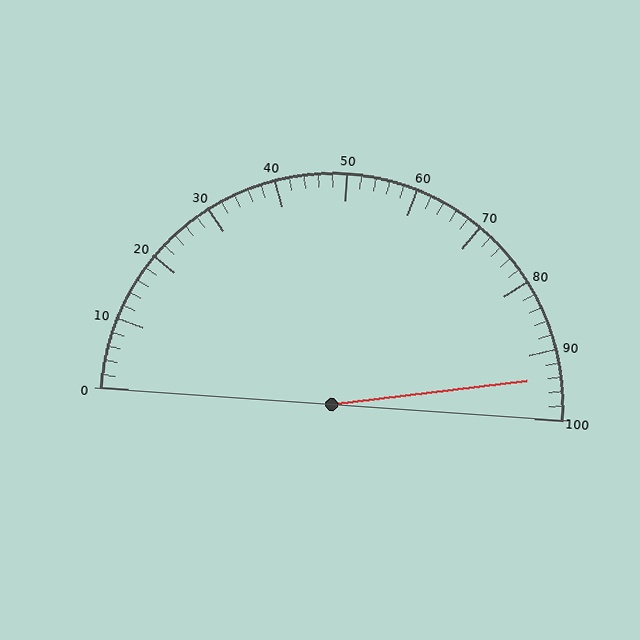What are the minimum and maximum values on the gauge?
The gauge ranges from 0 to 100.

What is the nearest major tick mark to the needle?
The nearest major tick mark is 90.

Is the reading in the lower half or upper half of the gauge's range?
The reading is in the upper half of the range (0 to 100).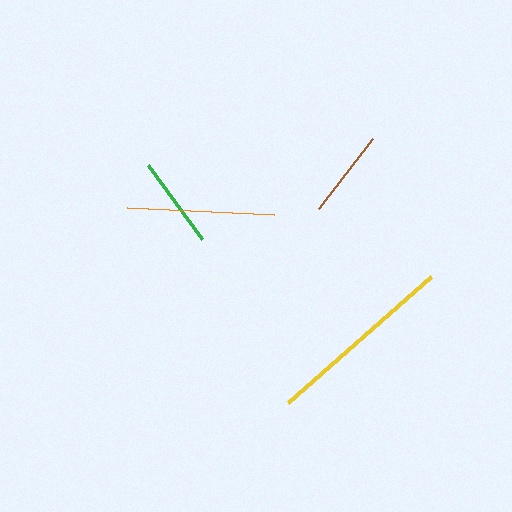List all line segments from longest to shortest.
From longest to shortest: yellow, orange, green, brown.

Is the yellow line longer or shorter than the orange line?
The yellow line is longer than the orange line.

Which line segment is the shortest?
The brown line is the shortest at approximately 89 pixels.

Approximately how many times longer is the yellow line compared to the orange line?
The yellow line is approximately 1.3 times the length of the orange line.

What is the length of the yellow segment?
The yellow segment is approximately 190 pixels long.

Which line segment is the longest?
The yellow line is the longest at approximately 190 pixels.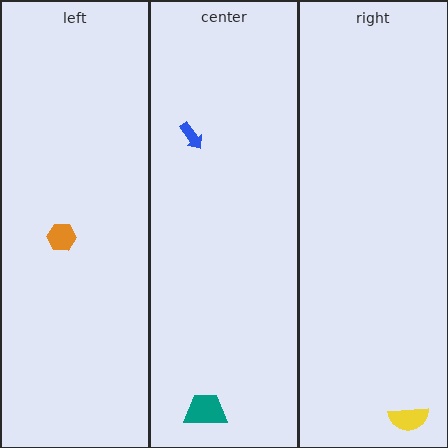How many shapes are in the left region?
1.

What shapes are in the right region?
The yellow semicircle.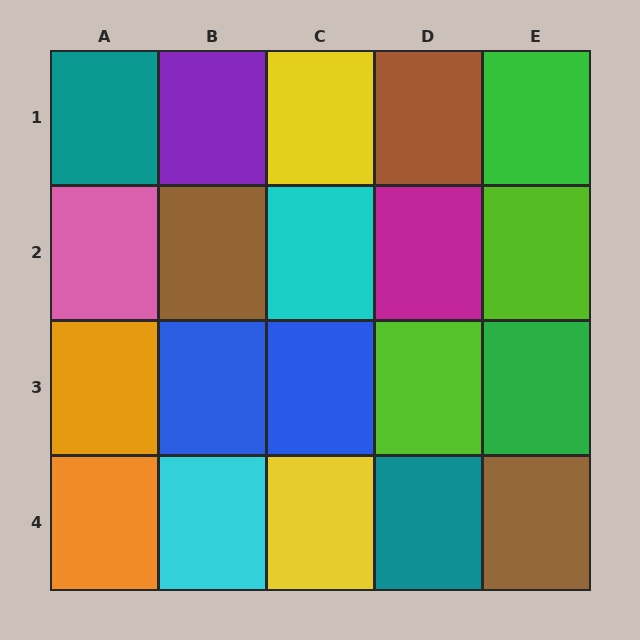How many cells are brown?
3 cells are brown.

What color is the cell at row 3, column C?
Blue.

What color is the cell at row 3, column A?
Orange.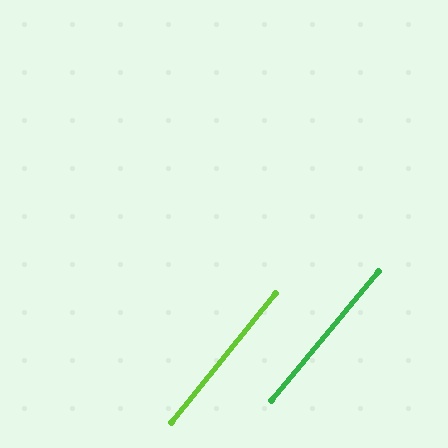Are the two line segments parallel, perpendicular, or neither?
Parallel — their directions differ by only 0.5°.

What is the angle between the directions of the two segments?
Approximately 1 degree.